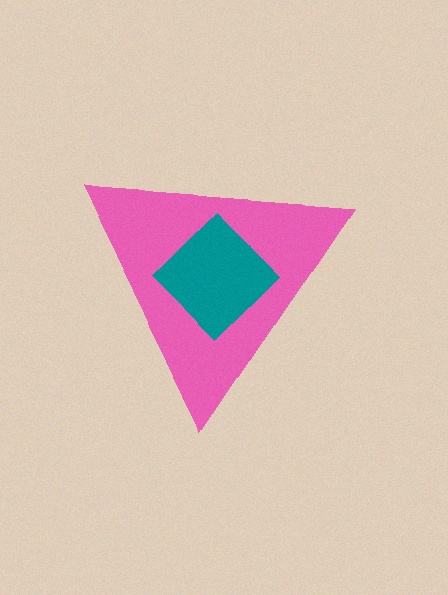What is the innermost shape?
The teal diamond.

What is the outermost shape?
The pink triangle.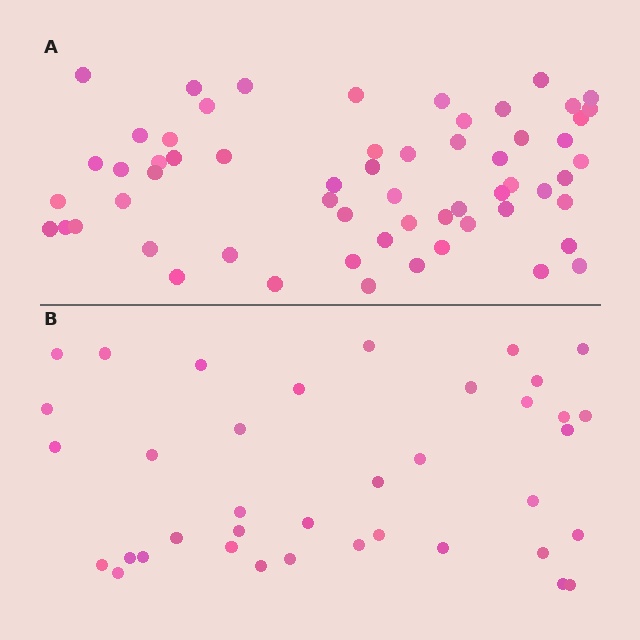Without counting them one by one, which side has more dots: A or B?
Region A (the top region) has more dots.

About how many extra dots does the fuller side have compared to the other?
Region A has approximately 20 more dots than region B.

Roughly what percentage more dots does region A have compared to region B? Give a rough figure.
About 60% more.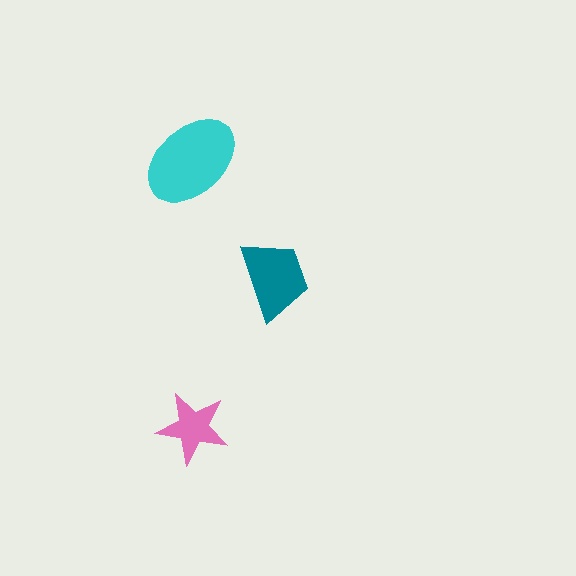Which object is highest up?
The cyan ellipse is topmost.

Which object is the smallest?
The pink star.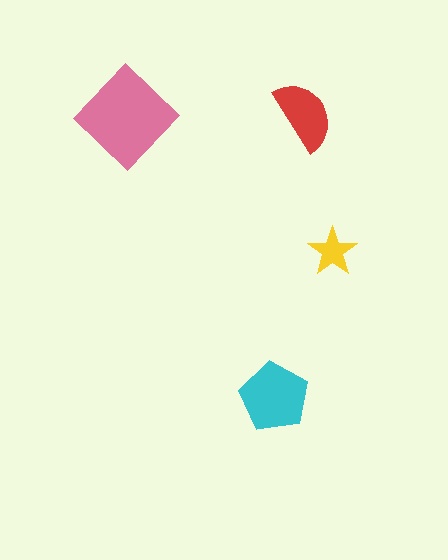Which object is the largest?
The pink diamond.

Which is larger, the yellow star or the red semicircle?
The red semicircle.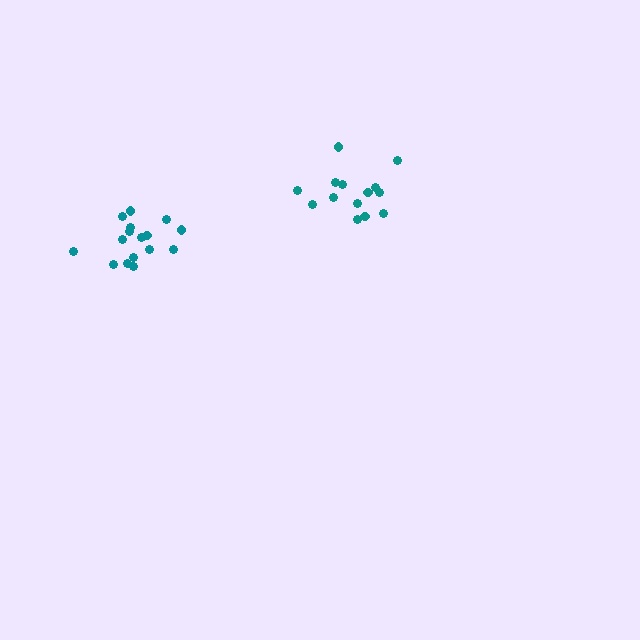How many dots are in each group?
Group 1: 14 dots, Group 2: 16 dots (30 total).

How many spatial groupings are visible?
There are 2 spatial groupings.